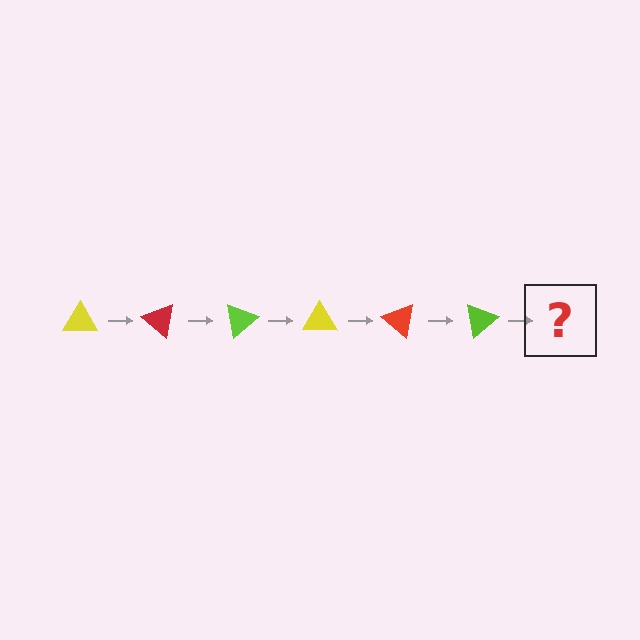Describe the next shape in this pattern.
It should be a yellow triangle, rotated 240 degrees from the start.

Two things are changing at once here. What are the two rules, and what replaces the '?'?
The two rules are that it rotates 40 degrees each step and the color cycles through yellow, red, and lime. The '?' should be a yellow triangle, rotated 240 degrees from the start.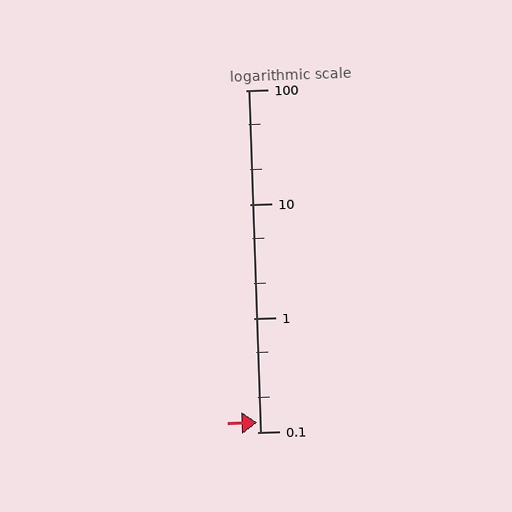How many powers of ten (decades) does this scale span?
The scale spans 3 decades, from 0.1 to 100.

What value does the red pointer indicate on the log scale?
The pointer indicates approximately 0.12.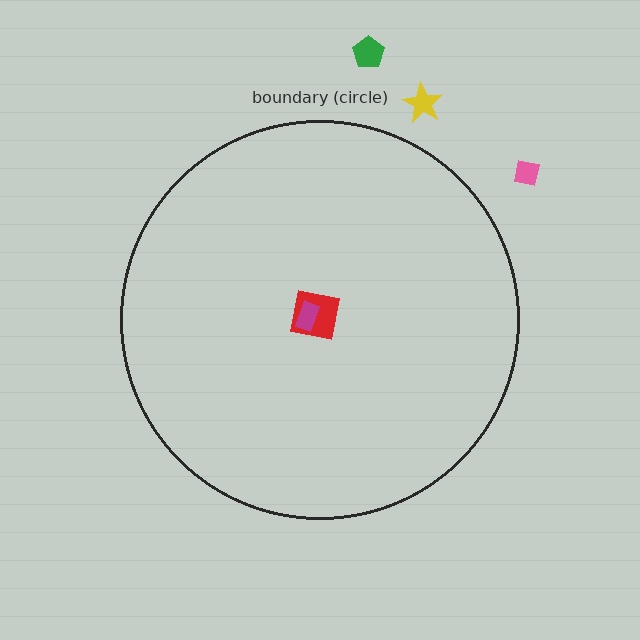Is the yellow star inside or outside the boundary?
Outside.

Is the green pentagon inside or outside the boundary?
Outside.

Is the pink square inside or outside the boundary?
Outside.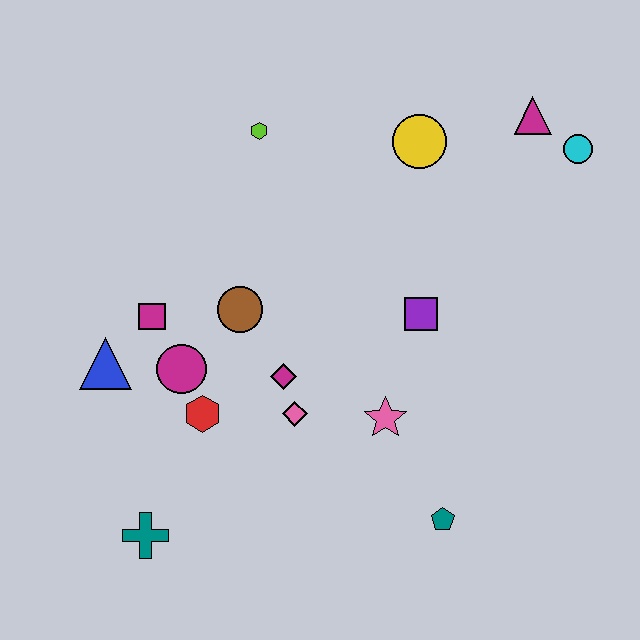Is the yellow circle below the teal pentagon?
No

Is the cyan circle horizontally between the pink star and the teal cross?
No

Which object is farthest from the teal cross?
The cyan circle is farthest from the teal cross.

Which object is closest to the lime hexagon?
The yellow circle is closest to the lime hexagon.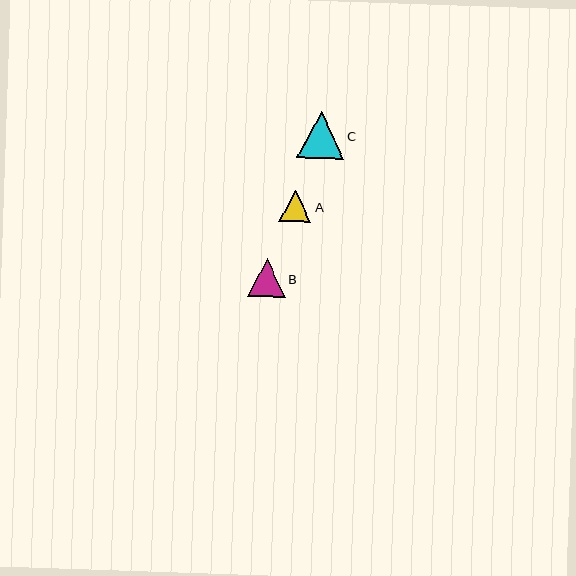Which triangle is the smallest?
Triangle A is the smallest with a size of approximately 32 pixels.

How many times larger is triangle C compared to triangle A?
Triangle C is approximately 1.5 times the size of triangle A.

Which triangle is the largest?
Triangle C is the largest with a size of approximately 47 pixels.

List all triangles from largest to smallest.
From largest to smallest: C, B, A.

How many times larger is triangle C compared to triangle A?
Triangle C is approximately 1.5 times the size of triangle A.